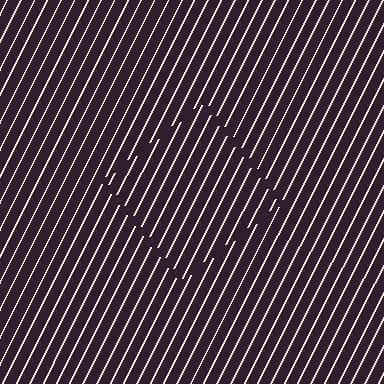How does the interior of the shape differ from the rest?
The interior of the shape contains the same grating, shifted by half a period — the contour is defined by the phase discontinuity where line-ends from the inner and outer gratings abut.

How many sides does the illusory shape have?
4 sides — the line-ends trace a square.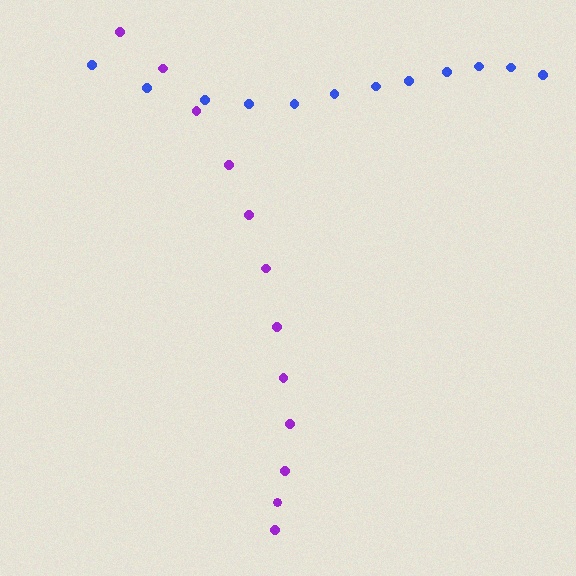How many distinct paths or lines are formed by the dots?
There are 2 distinct paths.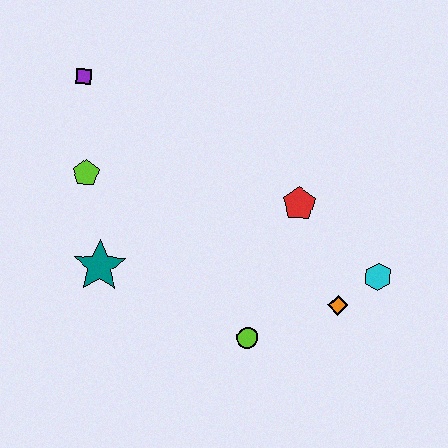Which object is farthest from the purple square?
The cyan hexagon is farthest from the purple square.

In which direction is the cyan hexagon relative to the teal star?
The cyan hexagon is to the right of the teal star.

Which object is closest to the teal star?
The lime pentagon is closest to the teal star.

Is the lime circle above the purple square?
No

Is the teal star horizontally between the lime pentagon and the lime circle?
Yes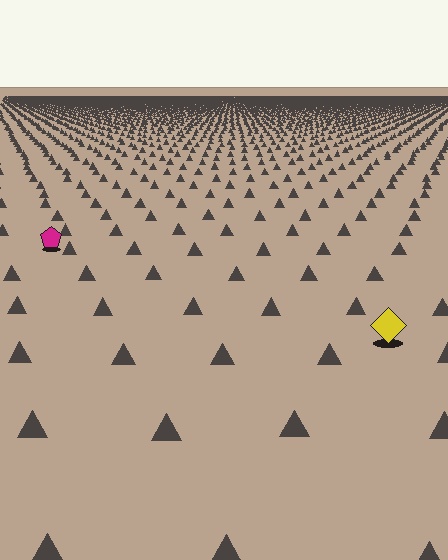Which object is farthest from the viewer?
The magenta pentagon is farthest from the viewer. It appears smaller and the ground texture around it is denser.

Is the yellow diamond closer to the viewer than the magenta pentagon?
Yes. The yellow diamond is closer — you can tell from the texture gradient: the ground texture is coarser near it.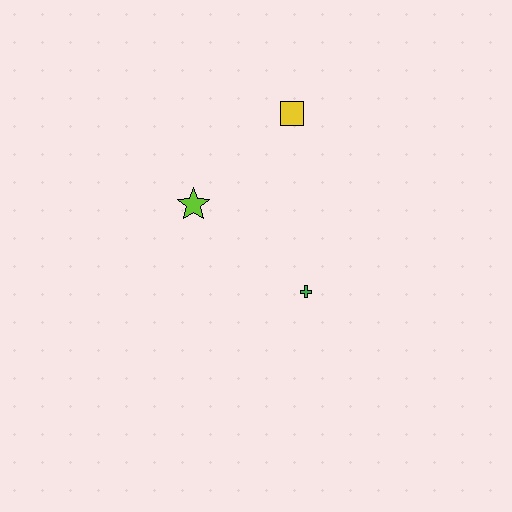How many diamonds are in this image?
There are no diamonds.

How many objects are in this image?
There are 3 objects.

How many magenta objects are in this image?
There are no magenta objects.